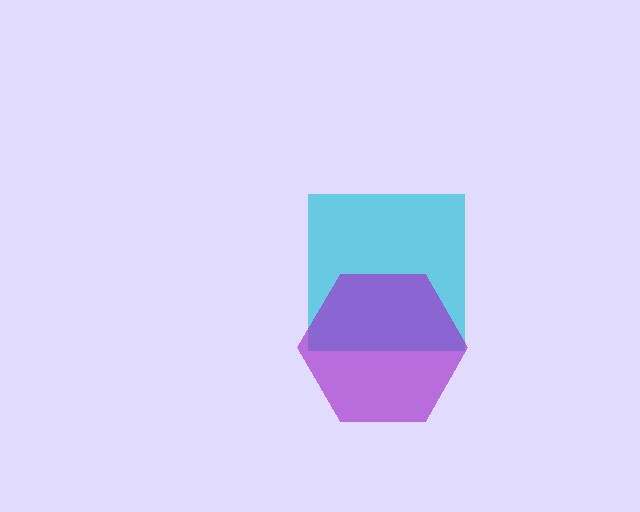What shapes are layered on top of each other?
The layered shapes are: a cyan square, a purple hexagon.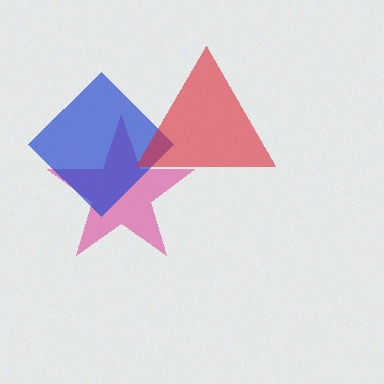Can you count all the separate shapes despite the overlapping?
Yes, there are 3 separate shapes.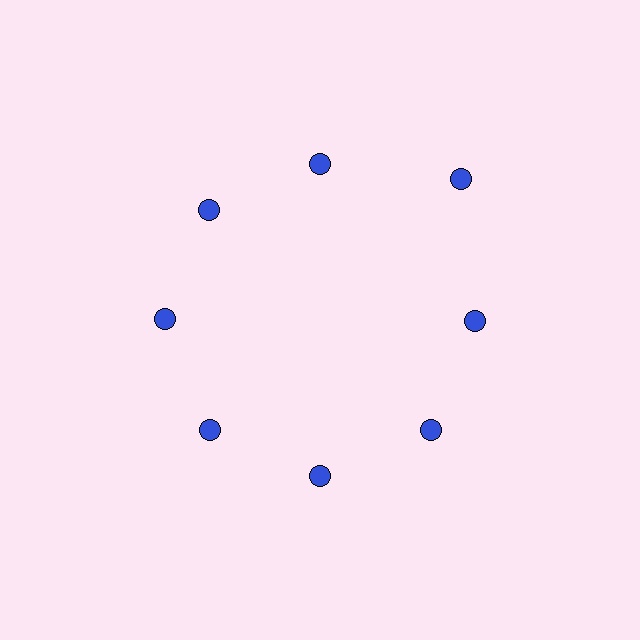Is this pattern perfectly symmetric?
No. The 8 blue circles are arranged in a ring, but one element near the 2 o'clock position is pushed outward from the center, breaking the 8-fold rotational symmetry.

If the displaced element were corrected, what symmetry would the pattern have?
It would have 8-fold rotational symmetry — the pattern would map onto itself every 45 degrees.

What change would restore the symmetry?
The symmetry would be restored by moving it inward, back onto the ring so that all 8 circles sit at equal angles and equal distance from the center.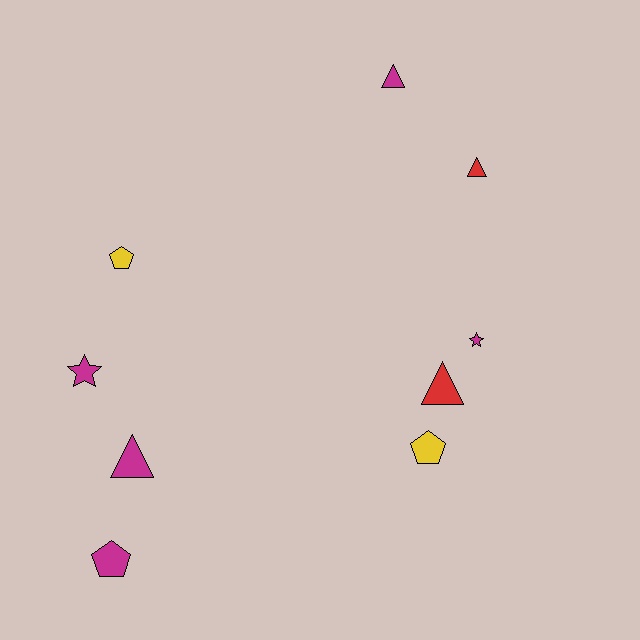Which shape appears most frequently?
Triangle, with 4 objects.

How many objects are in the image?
There are 9 objects.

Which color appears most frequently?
Magenta, with 5 objects.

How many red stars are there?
There are no red stars.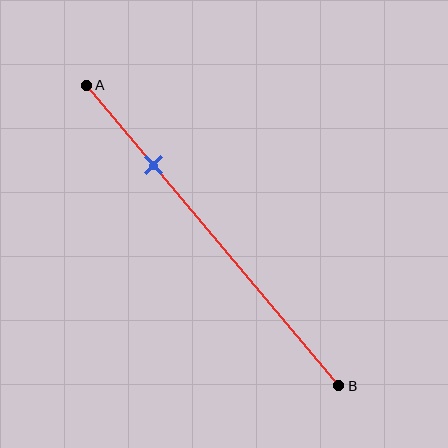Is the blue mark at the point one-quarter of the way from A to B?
Yes, the mark is approximately at the one-quarter point.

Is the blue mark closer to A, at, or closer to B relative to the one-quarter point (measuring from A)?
The blue mark is approximately at the one-quarter point of segment AB.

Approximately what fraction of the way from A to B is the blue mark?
The blue mark is approximately 25% of the way from A to B.